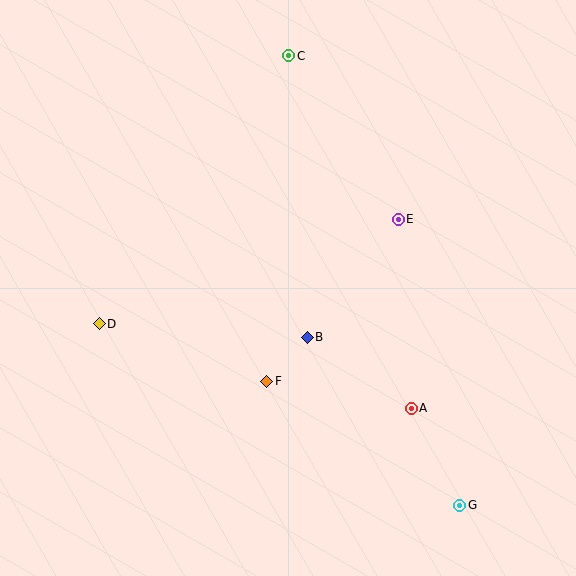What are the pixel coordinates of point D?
Point D is at (99, 324).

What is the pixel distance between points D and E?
The distance between D and E is 317 pixels.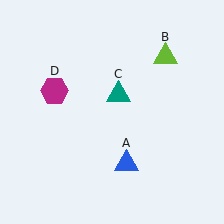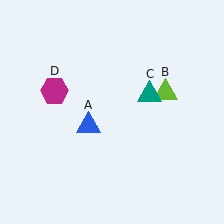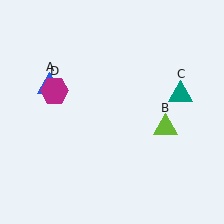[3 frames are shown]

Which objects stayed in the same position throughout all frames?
Magenta hexagon (object D) remained stationary.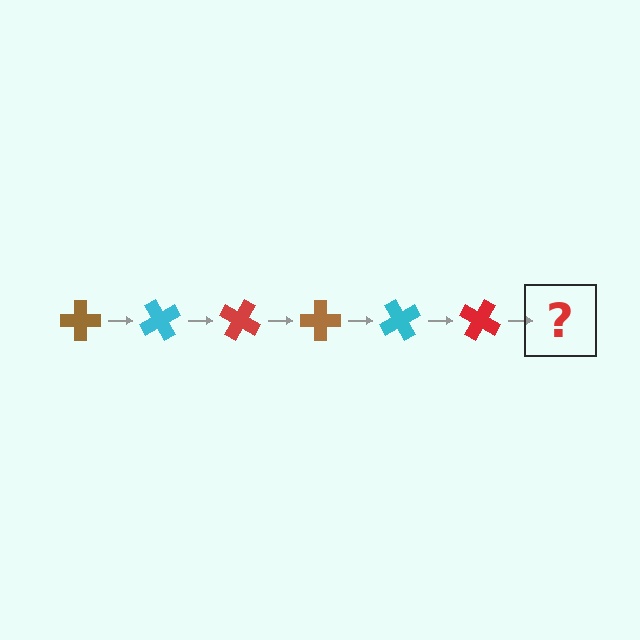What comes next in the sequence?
The next element should be a brown cross, rotated 360 degrees from the start.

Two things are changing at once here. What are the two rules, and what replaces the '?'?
The two rules are that it rotates 60 degrees each step and the color cycles through brown, cyan, and red. The '?' should be a brown cross, rotated 360 degrees from the start.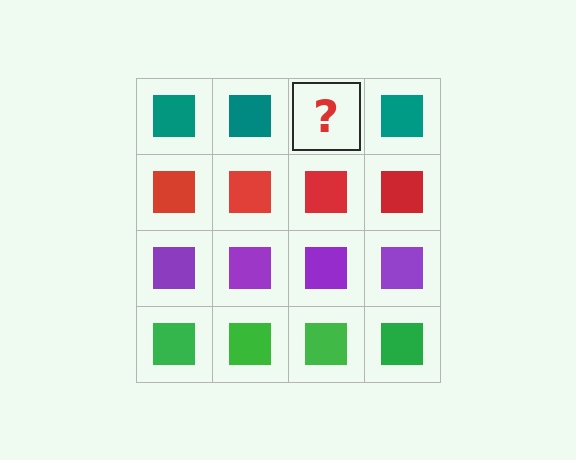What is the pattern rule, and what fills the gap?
The rule is that each row has a consistent color. The gap should be filled with a teal square.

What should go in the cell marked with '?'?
The missing cell should contain a teal square.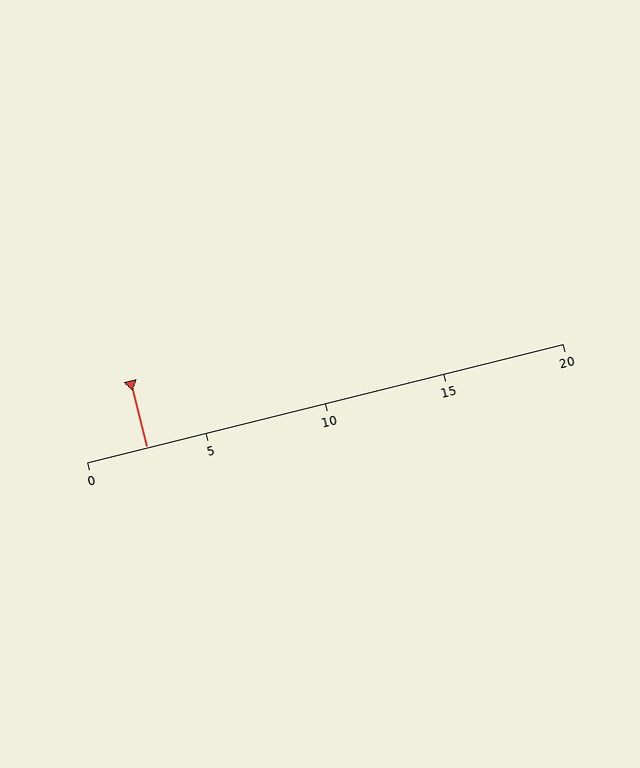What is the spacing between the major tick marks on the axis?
The major ticks are spaced 5 apart.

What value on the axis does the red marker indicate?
The marker indicates approximately 2.5.